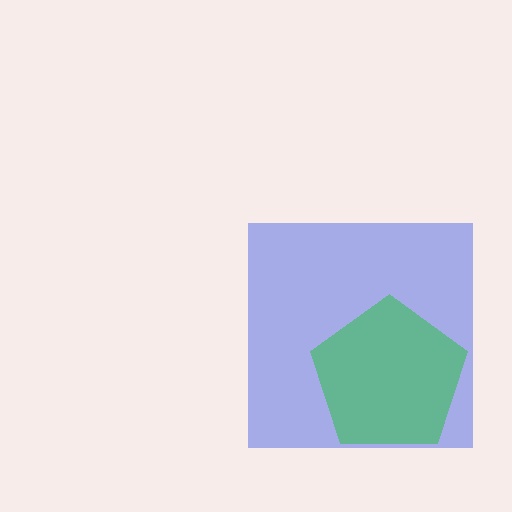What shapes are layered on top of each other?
The layered shapes are: a blue square, a green pentagon.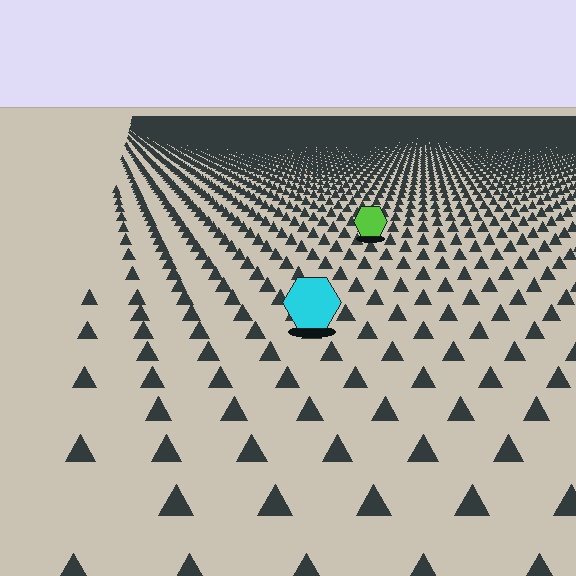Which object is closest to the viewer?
The cyan hexagon is closest. The texture marks near it are larger and more spread out.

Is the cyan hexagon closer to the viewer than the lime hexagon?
Yes. The cyan hexagon is closer — you can tell from the texture gradient: the ground texture is coarser near it.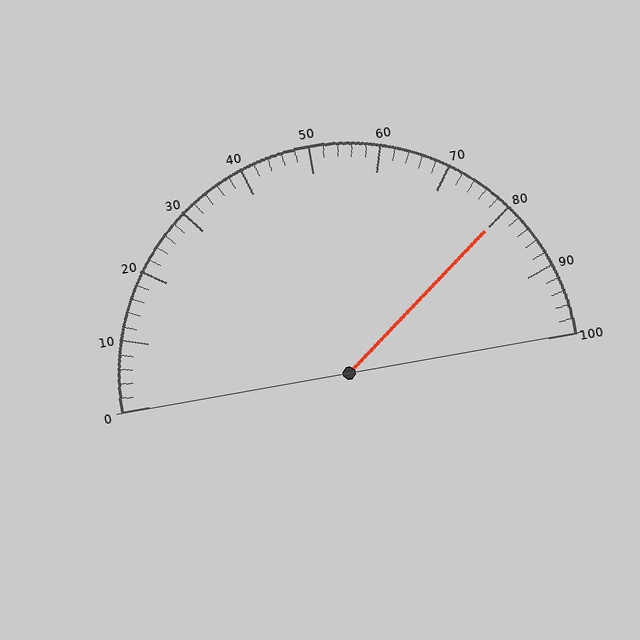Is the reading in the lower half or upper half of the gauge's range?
The reading is in the upper half of the range (0 to 100).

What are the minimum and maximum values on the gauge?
The gauge ranges from 0 to 100.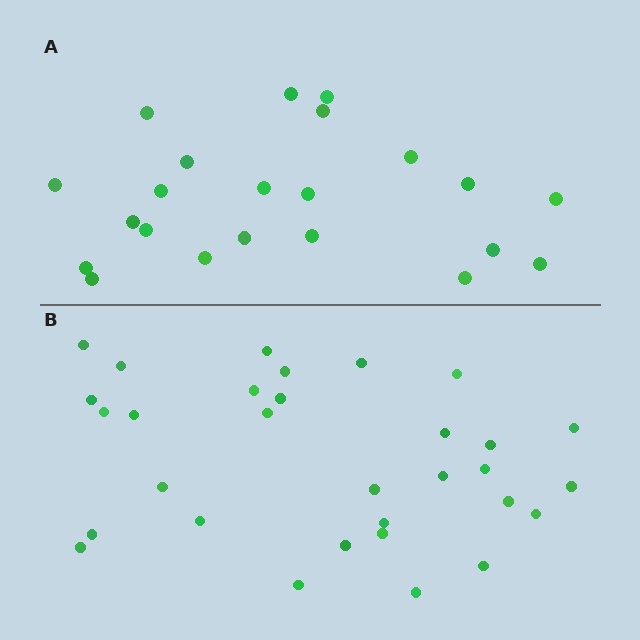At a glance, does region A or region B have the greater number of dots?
Region B (the bottom region) has more dots.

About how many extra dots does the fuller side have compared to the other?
Region B has roughly 8 or so more dots than region A.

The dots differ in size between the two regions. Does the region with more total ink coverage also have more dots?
No. Region A has more total ink coverage because its dots are larger, but region B actually contains more individual dots. Total area can be misleading — the number of items is what matters here.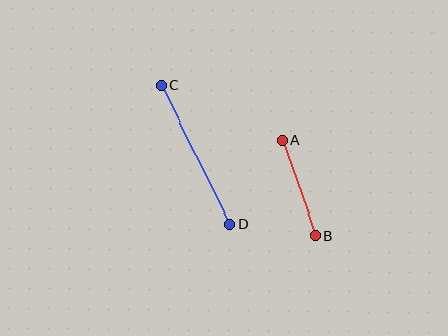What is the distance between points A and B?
The distance is approximately 101 pixels.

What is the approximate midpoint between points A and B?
The midpoint is at approximately (299, 188) pixels.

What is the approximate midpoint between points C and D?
The midpoint is at approximately (196, 155) pixels.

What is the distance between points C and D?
The distance is approximately 155 pixels.